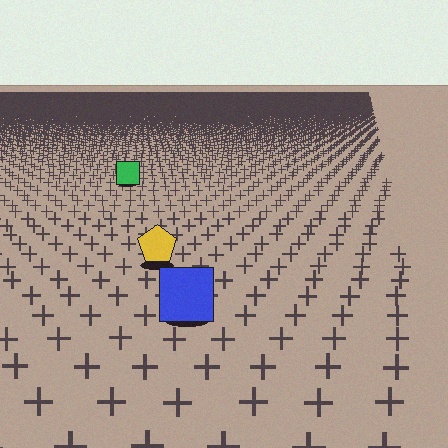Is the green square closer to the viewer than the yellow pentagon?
No. The yellow pentagon is closer — you can tell from the texture gradient: the ground texture is coarser near it.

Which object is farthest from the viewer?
The green square is farthest from the viewer. It appears smaller and the ground texture around it is denser.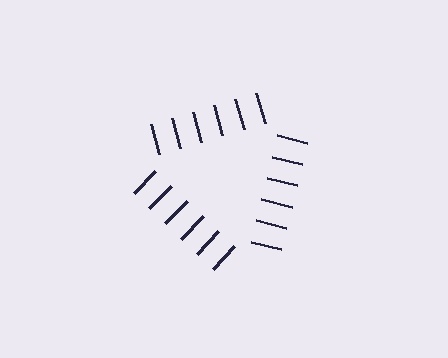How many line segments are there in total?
18 — 6 along each of the 3 edges.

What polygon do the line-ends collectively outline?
An illusory triangle — the line segments terminate on its edges but no continuous stroke is drawn.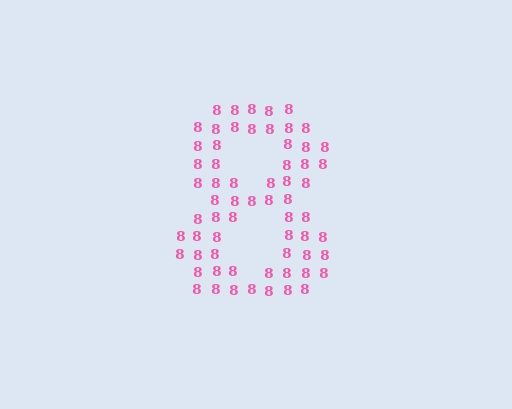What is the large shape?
The large shape is the digit 8.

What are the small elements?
The small elements are digit 8's.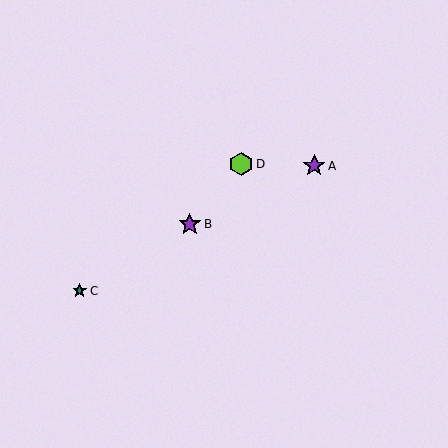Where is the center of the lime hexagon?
The center of the lime hexagon is at (241, 164).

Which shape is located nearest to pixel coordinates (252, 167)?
The lime hexagon (labeled D) at (241, 164) is nearest to that location.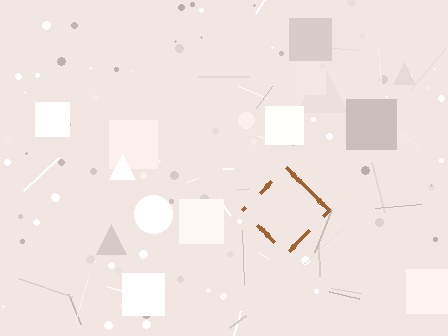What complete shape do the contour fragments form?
The contour fragments form a diamond.